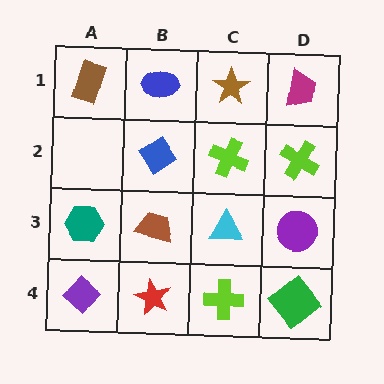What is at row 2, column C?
A lime cross.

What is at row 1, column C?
A brown star.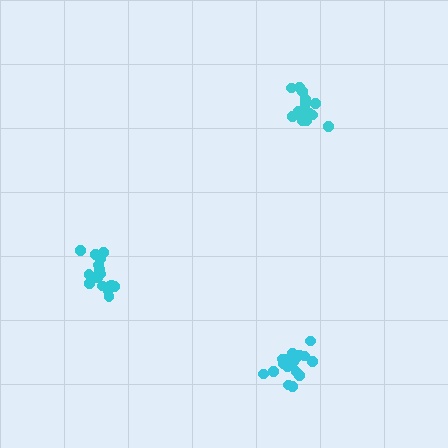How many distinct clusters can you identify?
There are 3 distinct clusters.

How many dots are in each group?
Group 1: 15 dots, Group 2: 19 dots, Group 3: 17 dots (51 total).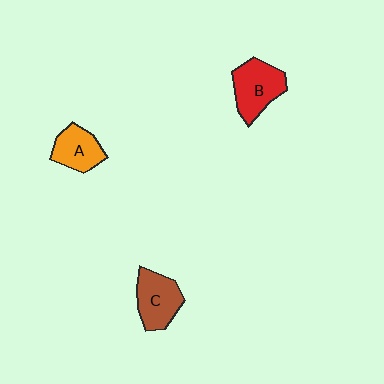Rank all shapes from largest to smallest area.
From largest to smallest: B (red), C (brown), A (orange).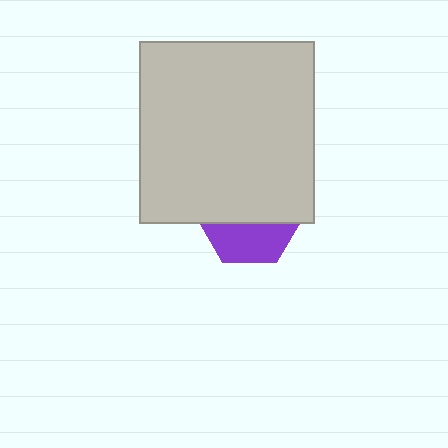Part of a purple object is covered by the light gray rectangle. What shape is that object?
It is a hexagon.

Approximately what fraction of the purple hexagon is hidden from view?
Roughly 61% of the purple hexagon is hidden behind the light gray rectangle.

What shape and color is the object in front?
The object in front is a light gray rectangle.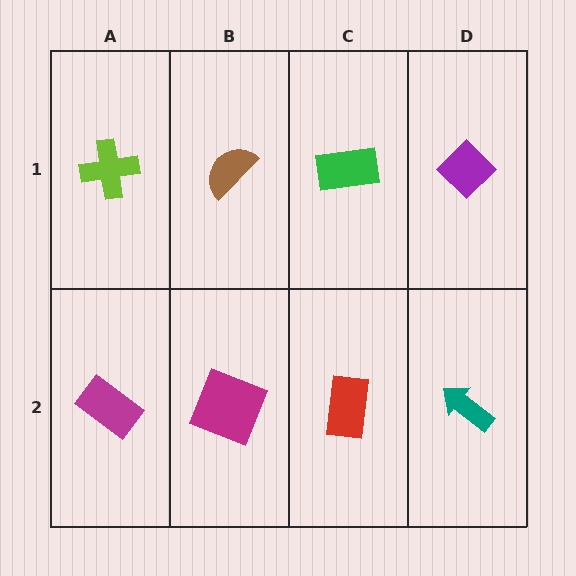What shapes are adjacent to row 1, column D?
A teal arrow (row 2, column D), a green rectangle (row 1, column C).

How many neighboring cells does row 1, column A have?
2.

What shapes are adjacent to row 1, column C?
A red rectangle (row 2, column C), a brown semicircle (row 1, column B), a purple diamond (row 1, column D).